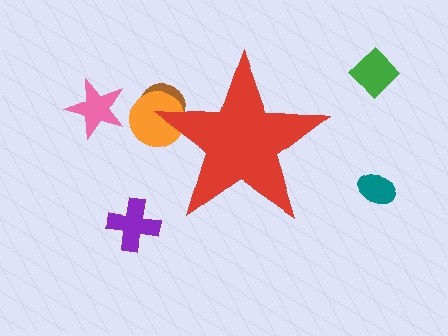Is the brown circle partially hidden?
Yes, the brown circle is partially hidden behind the red star.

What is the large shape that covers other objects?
A red star.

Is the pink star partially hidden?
No, the pink star is fully visible.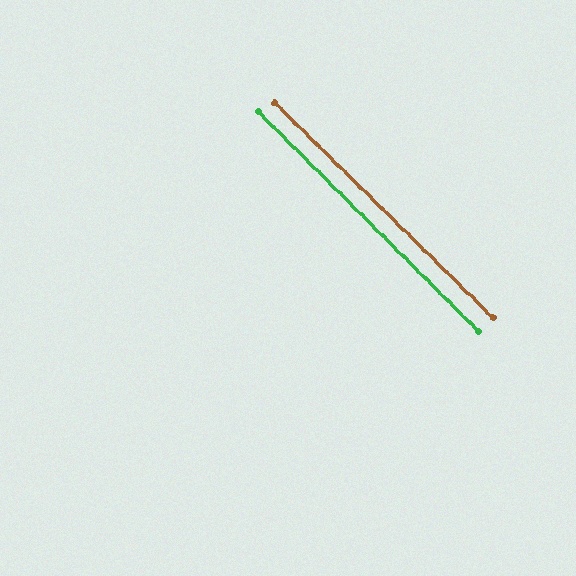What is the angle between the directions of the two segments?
Approximately 0 degrees.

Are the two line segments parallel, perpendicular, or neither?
Parallel — their directions differ by only 0.3°.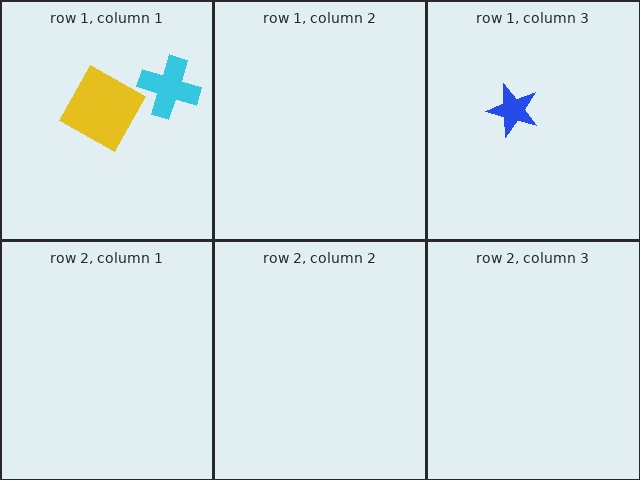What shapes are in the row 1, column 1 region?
The yellow square, the cyan cross.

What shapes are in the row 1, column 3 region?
The blue star.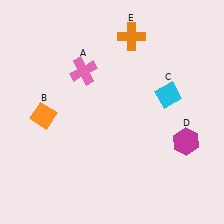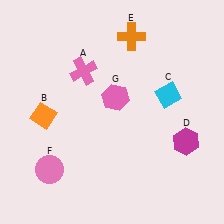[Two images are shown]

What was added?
A pink circle (F), a pink hexagon (G) were added in Image 2.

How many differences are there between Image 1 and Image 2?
There are 2 differences between the two images.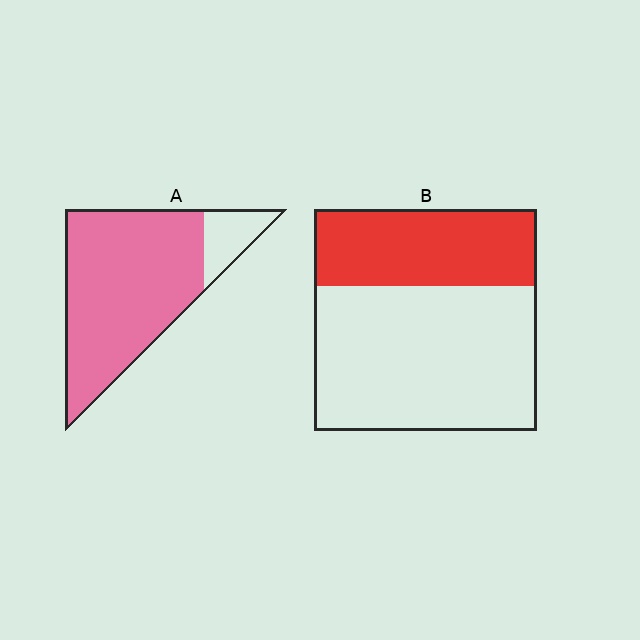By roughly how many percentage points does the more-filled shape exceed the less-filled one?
By roughly 50 percentage points (A over B).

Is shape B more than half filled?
No.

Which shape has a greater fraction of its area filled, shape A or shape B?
Shape A.